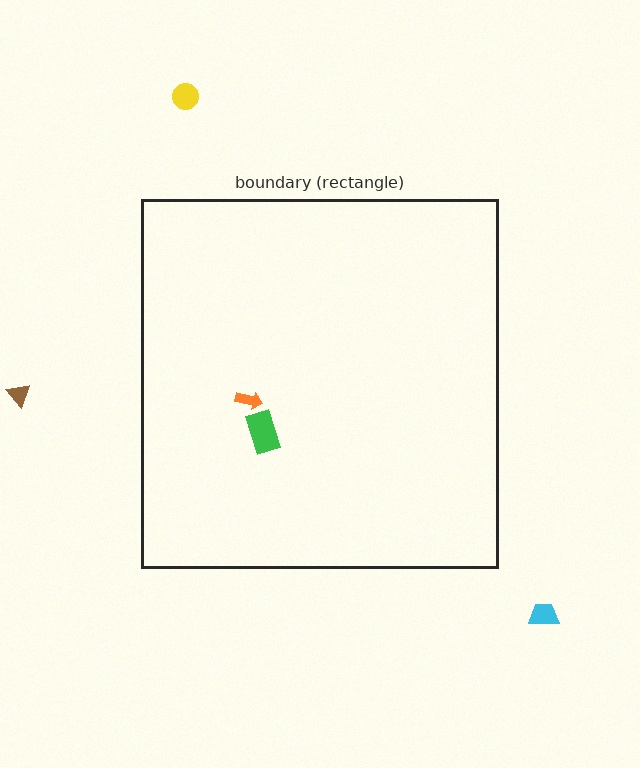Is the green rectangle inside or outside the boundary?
Inside.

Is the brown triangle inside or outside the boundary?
Outside.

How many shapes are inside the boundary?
2 inside, 3 outside.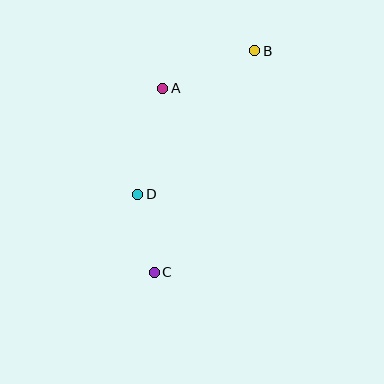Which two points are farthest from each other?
Points B and C are farthest from each other.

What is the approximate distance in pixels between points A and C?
The distance between A and C is approximately 184 pixels.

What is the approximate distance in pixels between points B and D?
The distance between B and D is approximately 185 pixels.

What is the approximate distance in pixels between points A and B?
The distance between A and B is approximately 100 pixels.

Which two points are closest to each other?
Points C and D are closest to each other.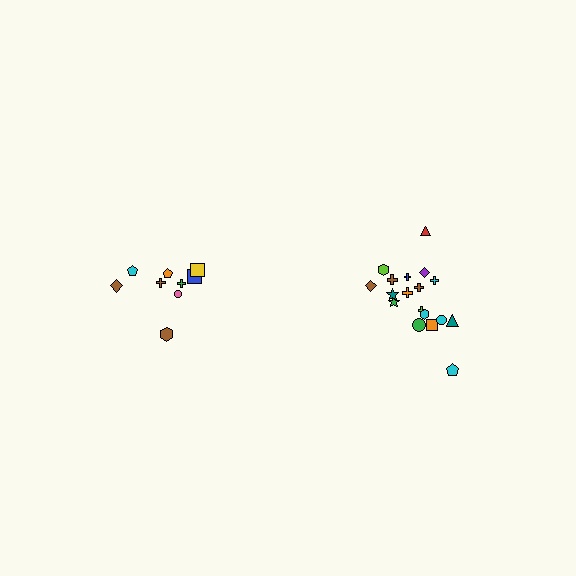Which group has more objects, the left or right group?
The right group.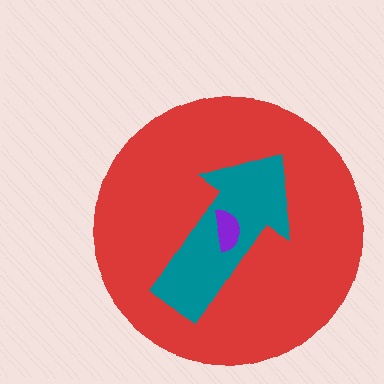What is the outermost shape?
The red circle.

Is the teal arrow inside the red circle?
Yes.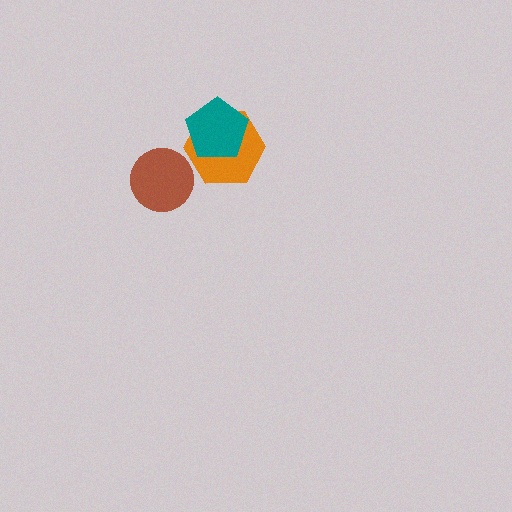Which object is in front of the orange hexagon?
The teal pentagon is in front of the orange hexagon.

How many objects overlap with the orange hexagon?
1 object overlaps with the orange hexagon.